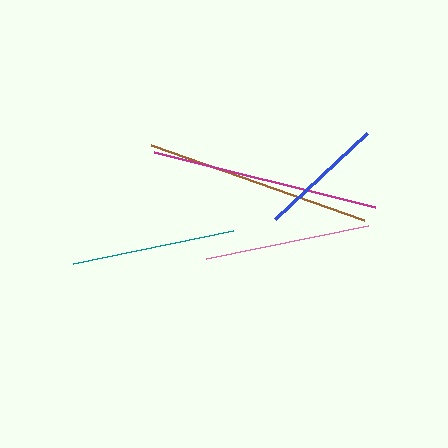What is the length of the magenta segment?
The magenta segment is approximately 227 pixels long.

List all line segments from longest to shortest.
From longest to shortest: magenta, brown, pink, teal, blue.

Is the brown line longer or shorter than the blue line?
The brown line is longer than the blue line.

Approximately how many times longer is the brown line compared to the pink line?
The brown line is approximately 1.4 times the length of the pink line.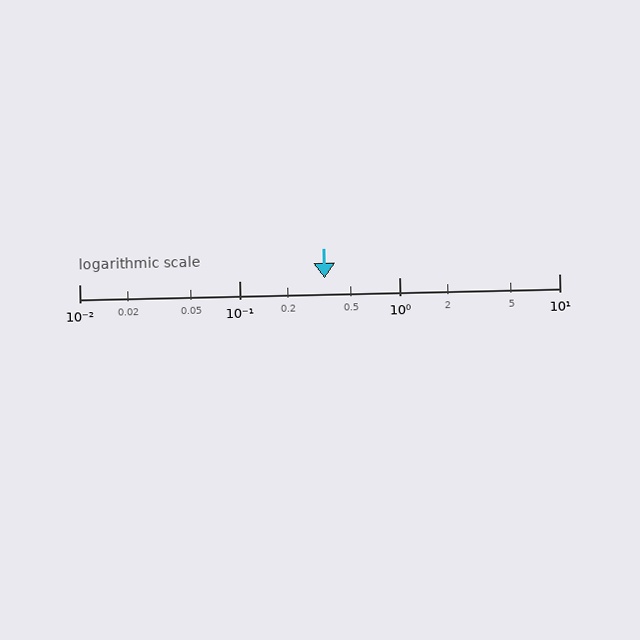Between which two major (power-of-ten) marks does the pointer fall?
The pointer is between 0.1 and 1.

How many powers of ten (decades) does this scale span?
The scale spans 3 decades, from 0.01 to 10.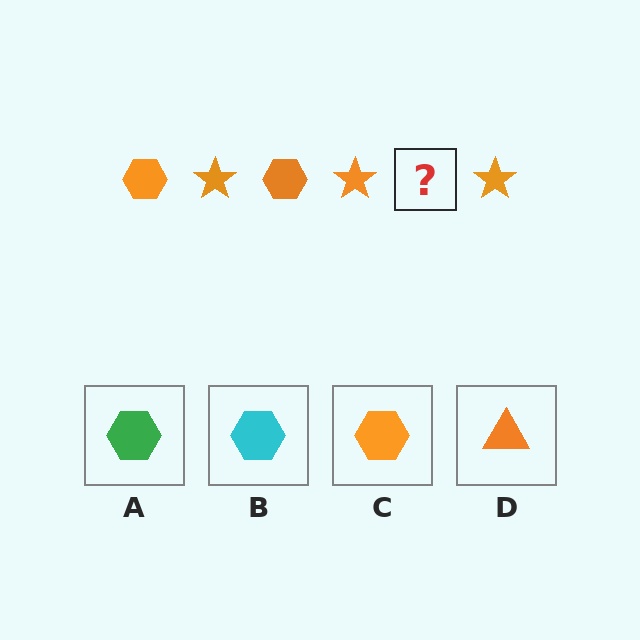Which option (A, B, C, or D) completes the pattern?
C.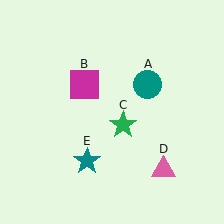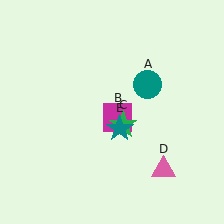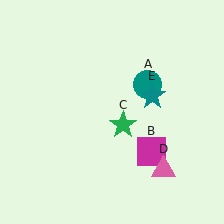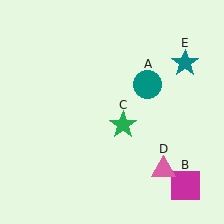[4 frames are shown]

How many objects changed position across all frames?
2 objects changed position: magenta square (object B), teal star (object E).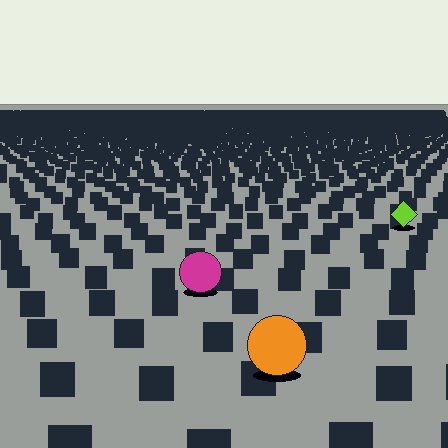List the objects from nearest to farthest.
From nearest to farthest: the orange circle, the magenta circle, the lime diamond.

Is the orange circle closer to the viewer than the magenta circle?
Yes. The orange circle is closer — you can tell from the texture gradient: the ground texture is coarser near it.